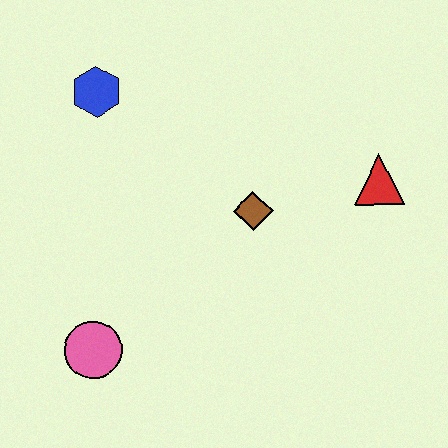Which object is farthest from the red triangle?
The pink circle is farthest from the red triangle.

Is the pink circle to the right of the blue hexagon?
No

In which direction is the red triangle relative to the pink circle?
The red triangle is to the right of the pink circle.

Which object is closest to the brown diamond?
The red triangle is closest to the brown diamond.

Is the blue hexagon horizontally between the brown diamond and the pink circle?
Yes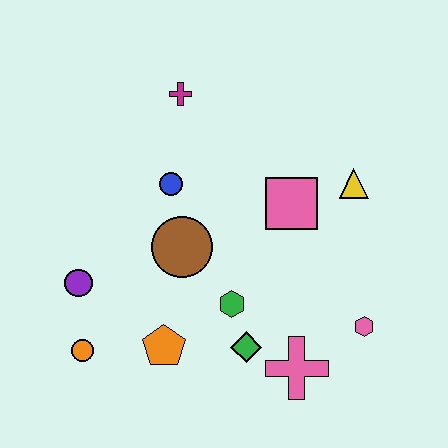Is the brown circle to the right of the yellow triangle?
No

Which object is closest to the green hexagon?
The green diamond is closest to the green hexagon.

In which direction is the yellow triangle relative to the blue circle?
The yellow triangle is to the right of the blue circle.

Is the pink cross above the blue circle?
No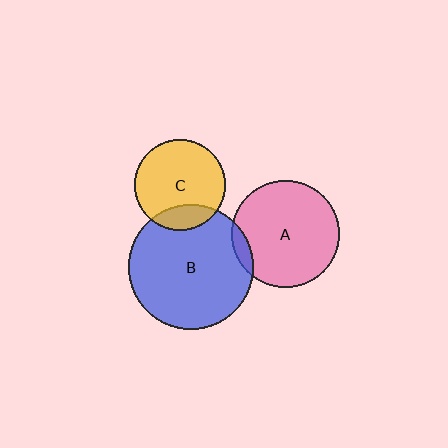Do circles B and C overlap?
Yes.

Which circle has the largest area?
Circle B (blue).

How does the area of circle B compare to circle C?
Approximately 1.9 times.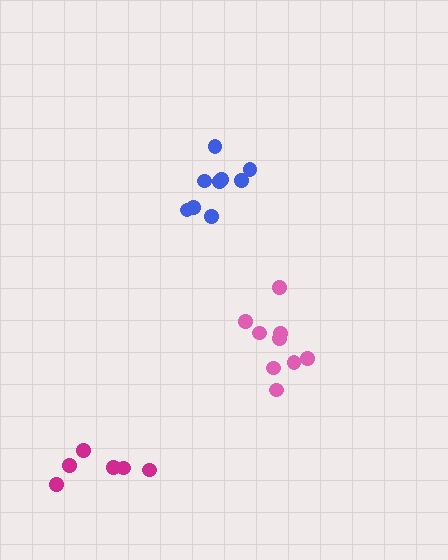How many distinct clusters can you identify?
There are 3 distinct clusters.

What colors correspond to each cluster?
The clusters are colored: pink, blue, magenta.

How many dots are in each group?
Group 1: 9 dots, Group 2: 9 dots, Group 3: 6 dots (24 total).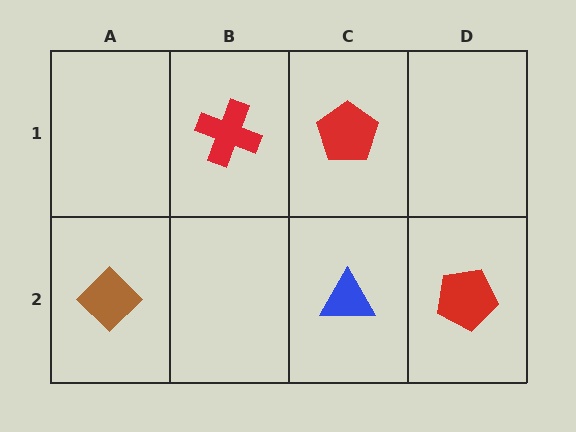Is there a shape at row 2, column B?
No, that cell is empty.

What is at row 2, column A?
A brown diamond.